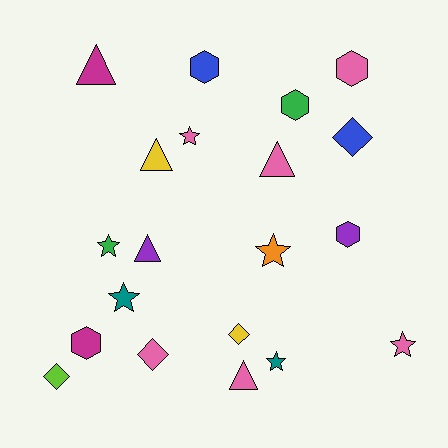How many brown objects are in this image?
There are no brown objects.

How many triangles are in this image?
There are 5 triangles.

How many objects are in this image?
There are 20 objects.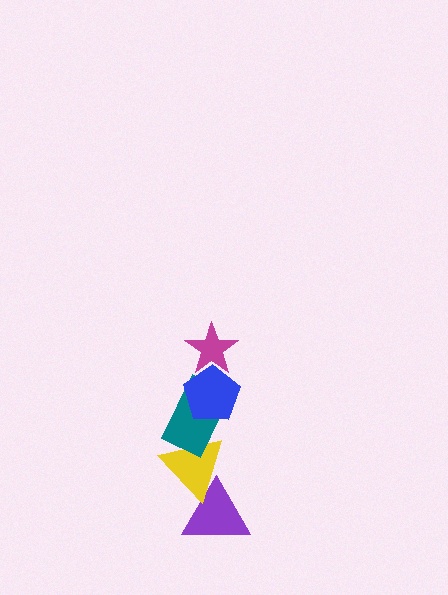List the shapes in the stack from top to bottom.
From top to bottom: the magenta star, the blue pentagon, the teal rectangle, the yellow triangle, the purple triangle.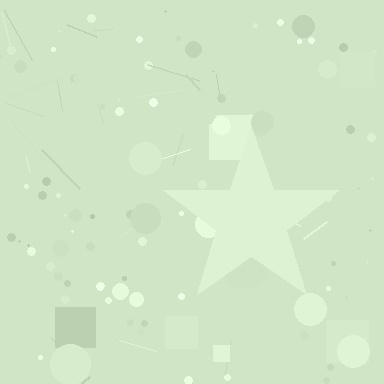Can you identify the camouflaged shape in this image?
The camouflaged shape is a star.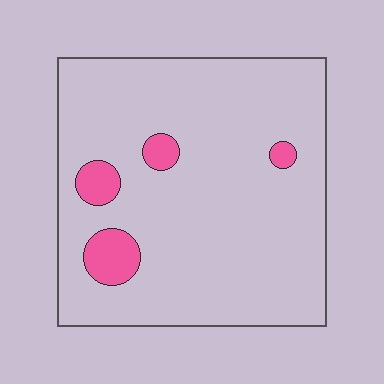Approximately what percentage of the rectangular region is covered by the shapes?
Approximately 10%.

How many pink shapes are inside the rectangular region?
4.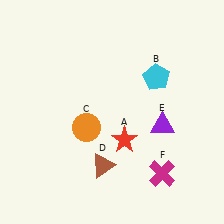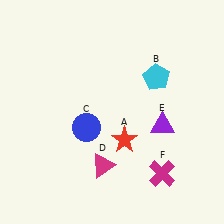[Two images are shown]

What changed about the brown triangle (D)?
In Image 1, D is brown. In Image 2, it changed to magenta.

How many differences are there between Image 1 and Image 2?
There are 2 differences between the two images.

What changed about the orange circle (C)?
In Image 1, C is orange. In Image 2, it changed to blue.